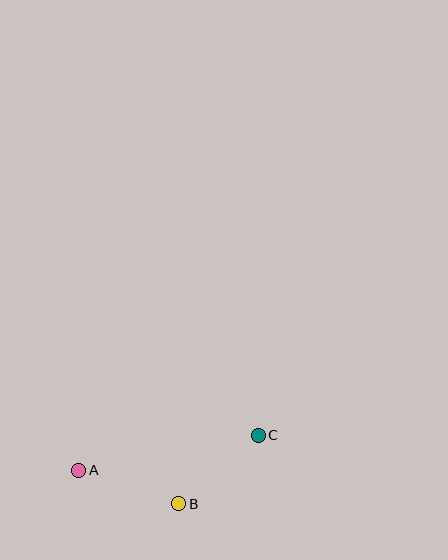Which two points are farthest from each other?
Points A and C are farthest from each other.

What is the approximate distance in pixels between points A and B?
The distance between A and B is approximately 106 pixels.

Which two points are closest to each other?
Points B and C are closest to each other.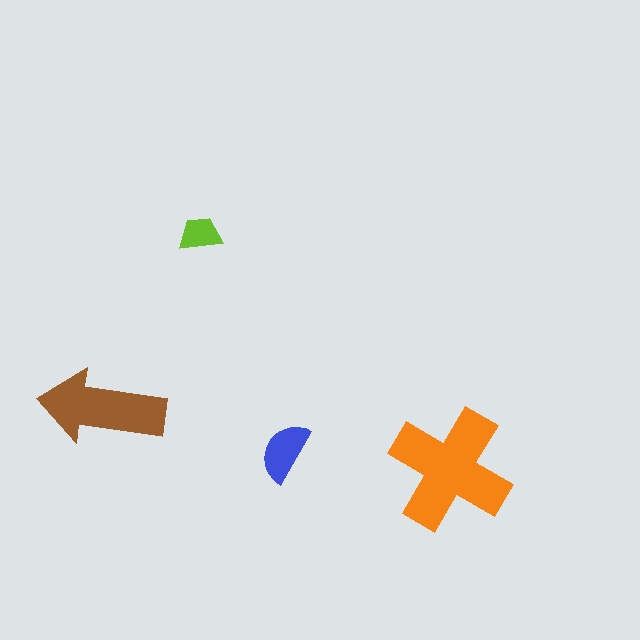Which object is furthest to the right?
The orange cross is rightmost.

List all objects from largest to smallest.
The orange cross, the brown arrow, the blue semicircle, the lime trapezoid.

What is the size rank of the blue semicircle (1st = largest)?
3rd.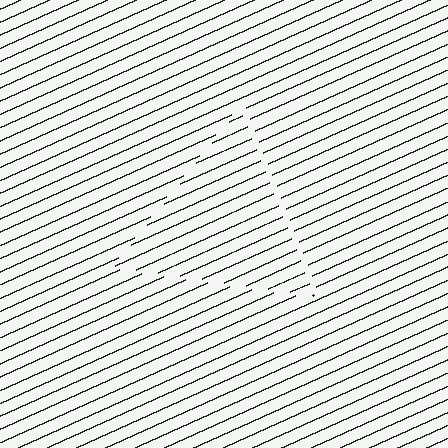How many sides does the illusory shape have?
3 sides — the line-ends trace a triangle.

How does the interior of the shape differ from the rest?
The interior of the shape contains the same grating, shifted by half a period — the contour is defined by the phase discontinuity where line-ends from the inner and outer gratings abut.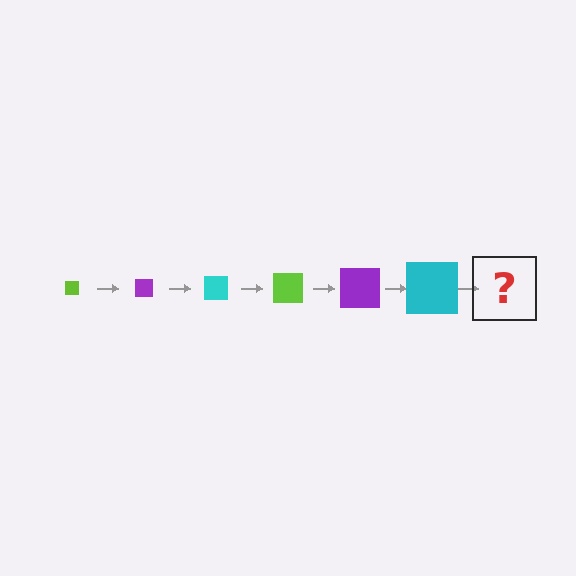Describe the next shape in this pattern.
It should be a lime square, larger than the previous one.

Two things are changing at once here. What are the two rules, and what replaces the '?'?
The two rules are that the square grows larger each step and the color cycles through lime, purple, and cyan. The '?' should be a lime square, larger than the previous one.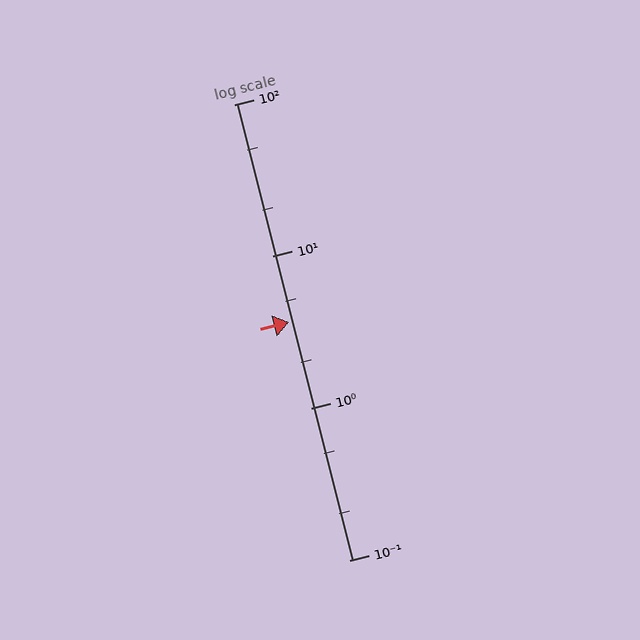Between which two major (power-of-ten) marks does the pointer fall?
The pointer is between 1 and 10.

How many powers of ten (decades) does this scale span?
The scale spans 3 decades, from 0.1 to 100.